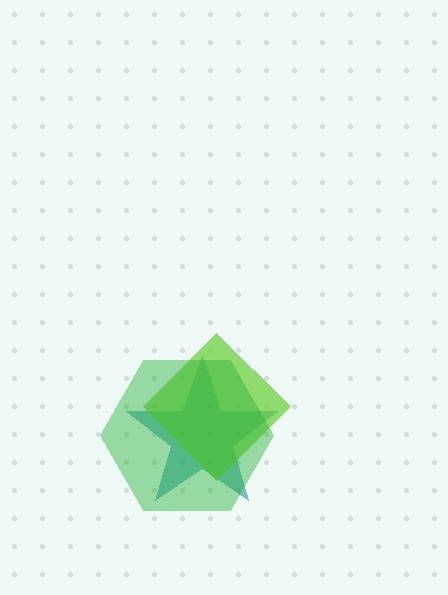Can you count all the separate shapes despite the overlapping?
Yes, there are 3 separate shapes.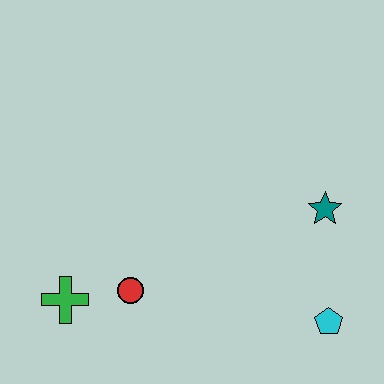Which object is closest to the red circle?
The green cross is closest to the red circle.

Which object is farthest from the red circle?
The teal star is farthest from the red circle.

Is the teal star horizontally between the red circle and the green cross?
No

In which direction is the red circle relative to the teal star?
The red circle is to the left of the teal star.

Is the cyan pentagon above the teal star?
No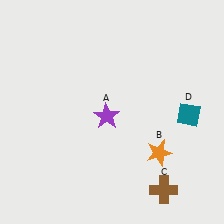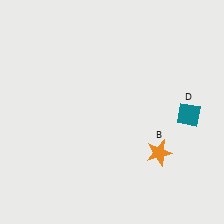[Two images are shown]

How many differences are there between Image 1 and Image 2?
There are 2 differences between the two images.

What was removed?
The brown cross (C), the purple star (A) were removed in Image 2.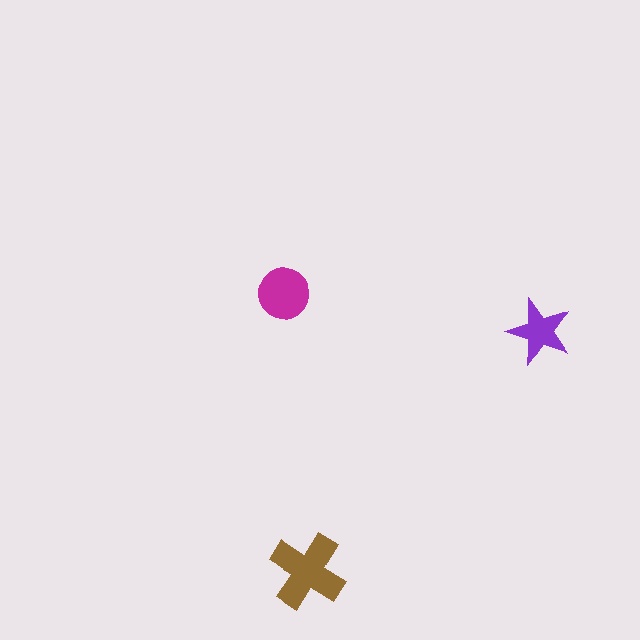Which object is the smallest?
The purple star.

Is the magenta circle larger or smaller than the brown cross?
Smaller.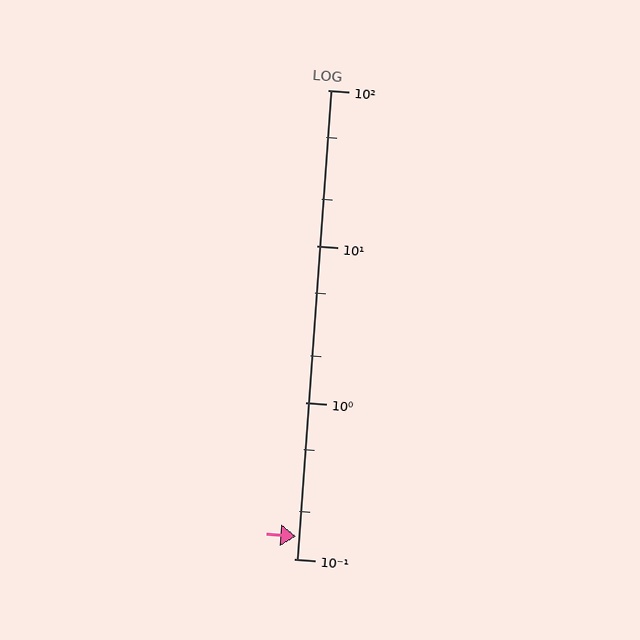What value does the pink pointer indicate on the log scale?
The pointer indicates approximately 0.14.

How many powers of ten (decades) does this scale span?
The scale spans 3 decades, from 0.1 to 100.